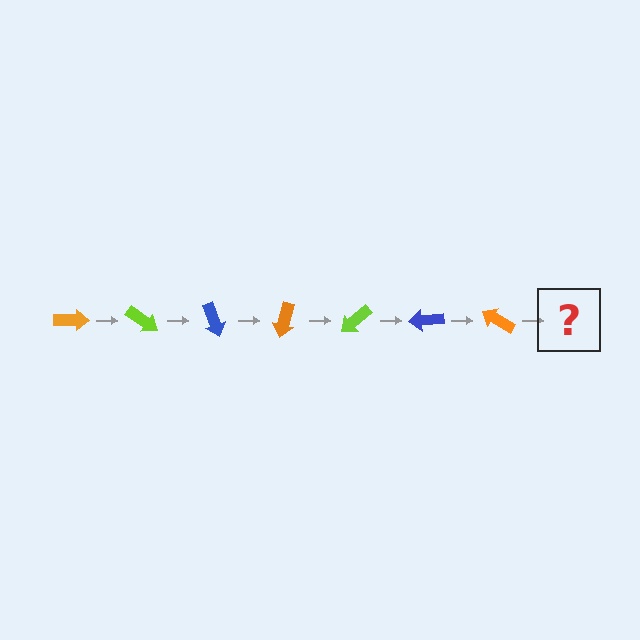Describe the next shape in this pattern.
It should be a lime arrow, rotated 245 degrees from the start.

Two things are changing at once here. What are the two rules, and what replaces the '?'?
The two rules are that it rotates 35 degrees each step and the color cycles through orange, lime, and blue. The '?' should be a lime arrow, rotated 245 degrees from the start.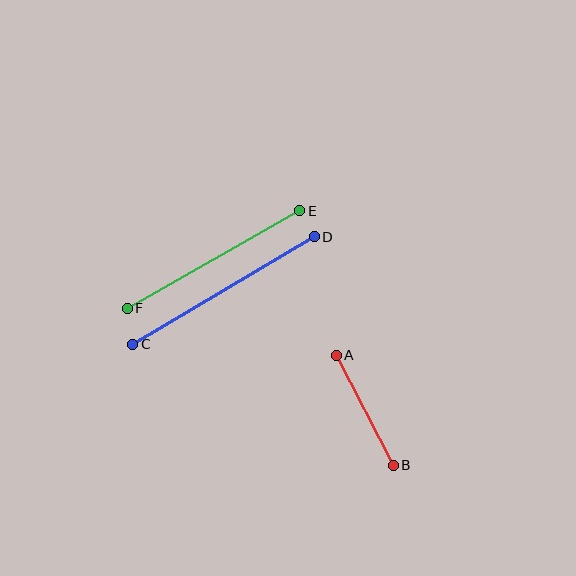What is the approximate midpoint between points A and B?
The midpoint is at approximately (365, 410) pixels.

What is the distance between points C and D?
The distance is approximately 211 pixels.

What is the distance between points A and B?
The distance is approximately 124 pixels.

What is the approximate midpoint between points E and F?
The midpoint is at approximately (214, 259) pixels.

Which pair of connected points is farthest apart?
Points C and D are farthest apart.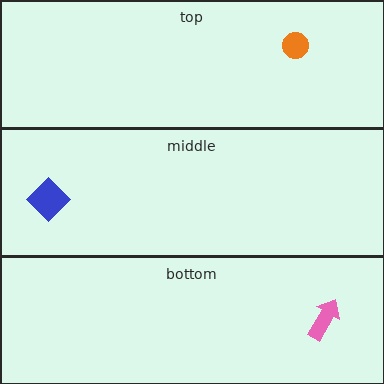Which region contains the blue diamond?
The middle region.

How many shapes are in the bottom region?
1.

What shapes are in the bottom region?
The pink arrow.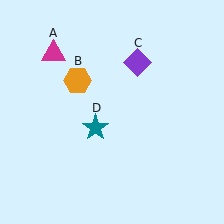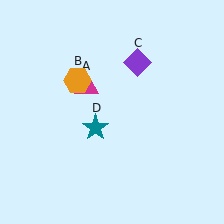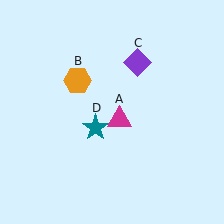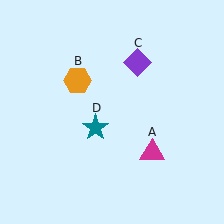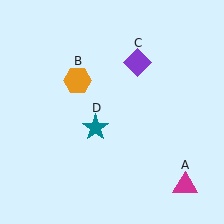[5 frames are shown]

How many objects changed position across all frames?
1 object changed position: magenta triangle (object A).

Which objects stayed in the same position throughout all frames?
Orange hexagon (object B) and purple diamond (object C) and teal star (object D) remained stationary.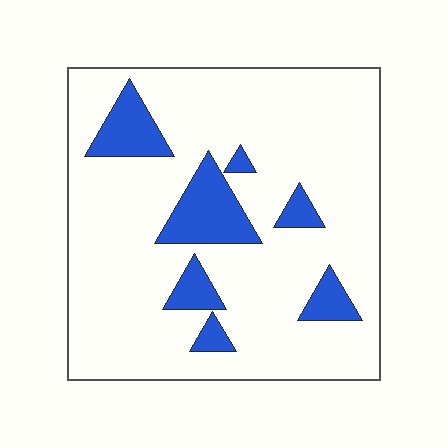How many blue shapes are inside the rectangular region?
7.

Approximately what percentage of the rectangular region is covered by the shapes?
Approximately 15%.